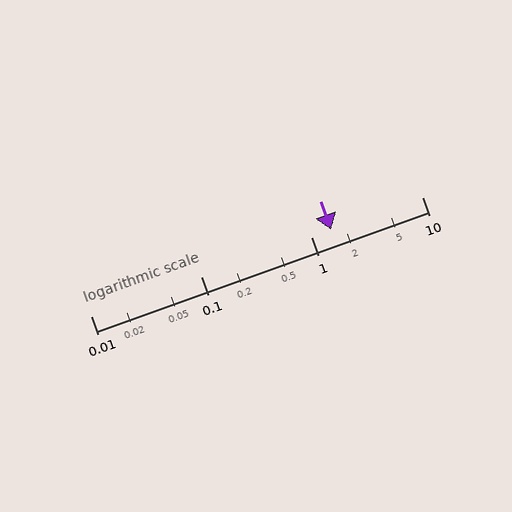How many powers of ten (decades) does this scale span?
The scale spans 3 decades, from 0.01 to 10.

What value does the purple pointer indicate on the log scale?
The pointer indicates approximately 1.5.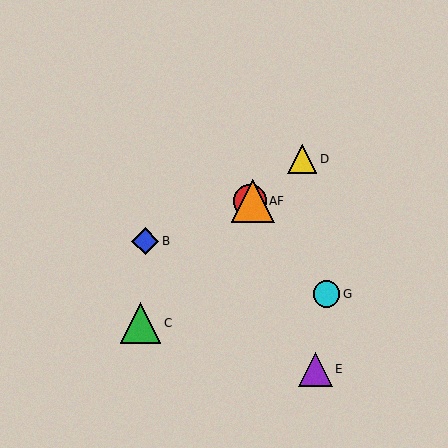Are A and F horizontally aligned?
Yes, both are at y≈201.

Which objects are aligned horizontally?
Objects A, F are aligned horizontally.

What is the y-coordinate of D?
Object D is at y≈159.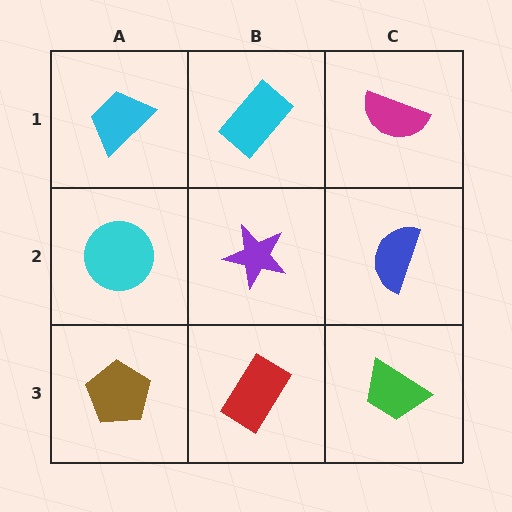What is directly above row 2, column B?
A cyan rectangle.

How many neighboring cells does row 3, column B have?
3.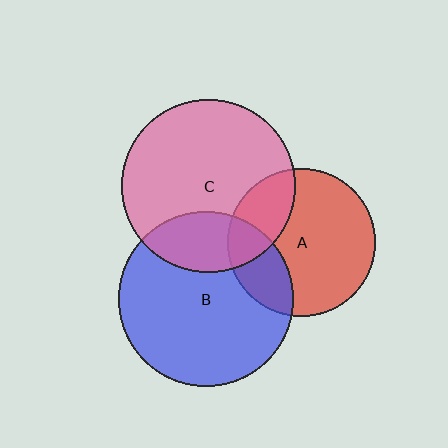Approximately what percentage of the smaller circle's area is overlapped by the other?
Approximately 25%.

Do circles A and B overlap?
Yes.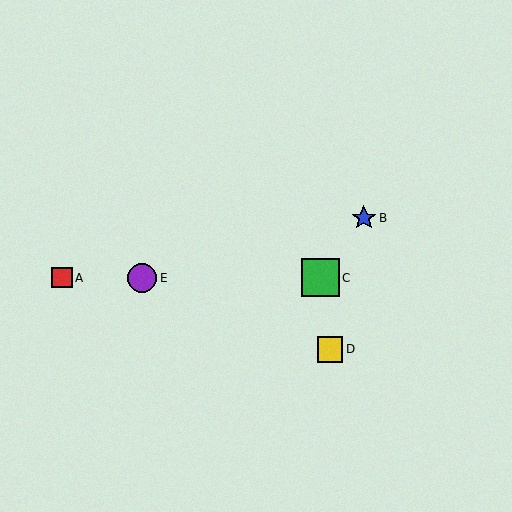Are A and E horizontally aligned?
Yes, both are at y≈278.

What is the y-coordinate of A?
Object A is at y≈278.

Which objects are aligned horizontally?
Objects A, C, E are aligned horizontally.